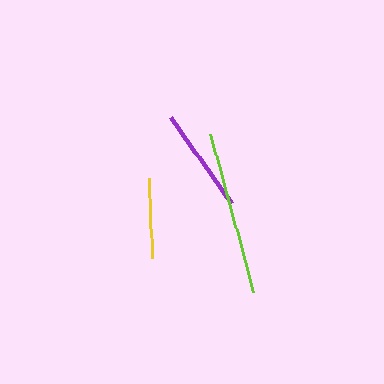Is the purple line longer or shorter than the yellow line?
The purple line is longer than the yellow line.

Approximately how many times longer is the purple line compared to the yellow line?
The purple line is approximately 1.3 times the length of the yellow line.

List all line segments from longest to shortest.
From longest to shortest: lime, purple, yellow.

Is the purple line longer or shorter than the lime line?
The lime line is longer than the purple line.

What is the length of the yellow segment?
The yellow segment is approximately 80 pixels long.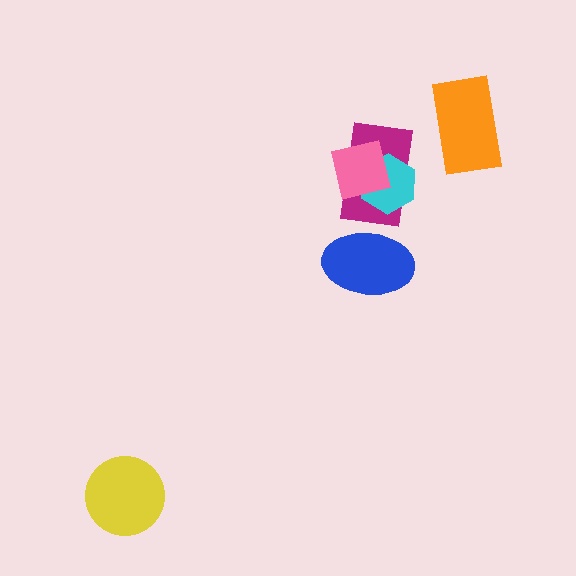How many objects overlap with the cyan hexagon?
2 objects overlap with the cyan hexagon.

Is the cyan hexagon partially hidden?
Yes, it is partially covered by another shape.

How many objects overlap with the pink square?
2 objects overlap with the pink square.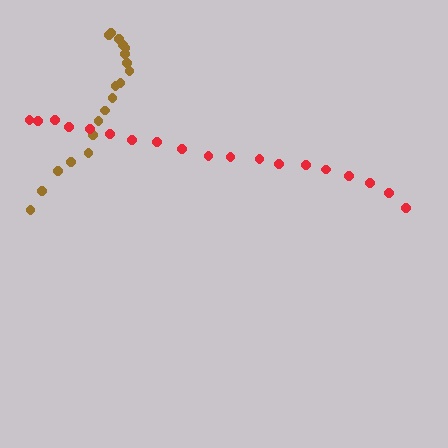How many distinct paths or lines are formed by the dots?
There are 2 distinct paths.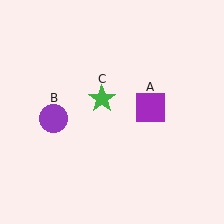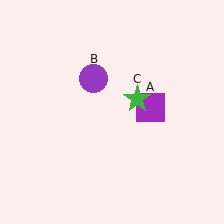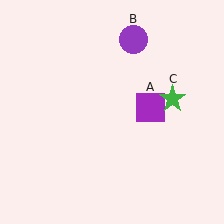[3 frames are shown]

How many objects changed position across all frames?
2 objects changed position: purple circle (object B), green star (object C).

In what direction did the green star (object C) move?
The green star (object C) moved right.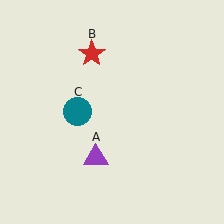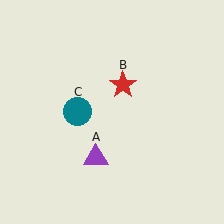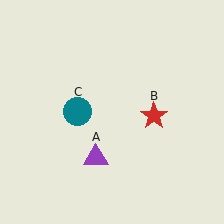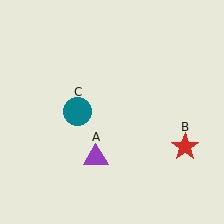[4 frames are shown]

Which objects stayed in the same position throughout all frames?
Purple triangle (object A) and teal circle (object C) remained stationary.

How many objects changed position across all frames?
1 object changed position: red star (object B).